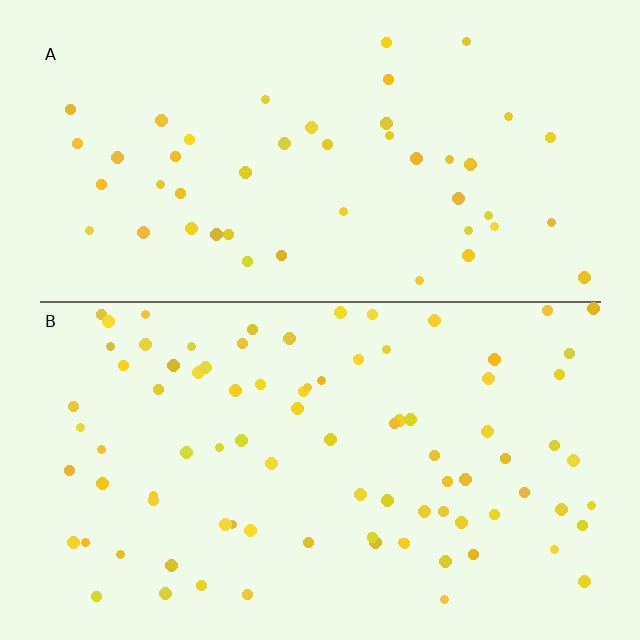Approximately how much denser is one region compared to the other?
Approximately 1.9× — region B over region A.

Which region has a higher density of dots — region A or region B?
B (the bottom).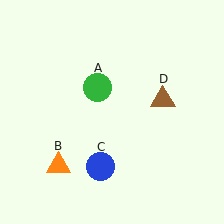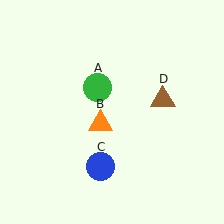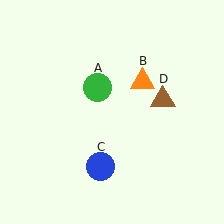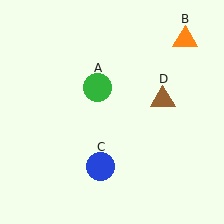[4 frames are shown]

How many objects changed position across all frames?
1 object changed position: orange triangle (object B).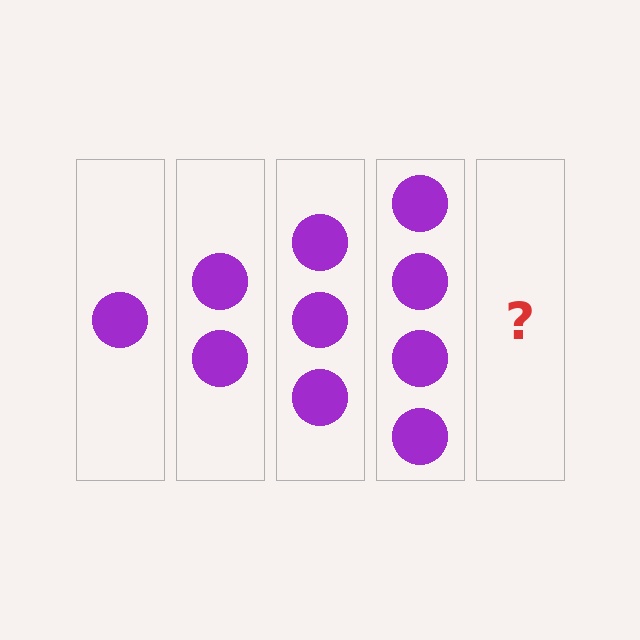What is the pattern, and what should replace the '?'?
The pattern is that each step adds one more circle. The '?' should be 5 circles.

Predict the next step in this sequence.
The next step is 5 circles.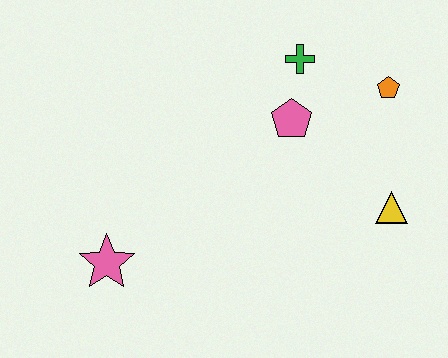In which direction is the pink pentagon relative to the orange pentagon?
The pink pentagon is to the left of the orange pentagon.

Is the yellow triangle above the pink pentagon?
No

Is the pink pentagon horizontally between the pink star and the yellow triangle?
Yes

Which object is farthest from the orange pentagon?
The pink star is farthest from the orange pentagon.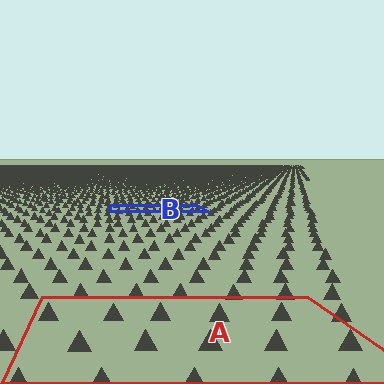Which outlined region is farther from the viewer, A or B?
Region B is farther from the viewer — the texture elements inside it appear smaller and more densely packed.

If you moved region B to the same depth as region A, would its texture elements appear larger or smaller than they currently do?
They would appear larger. At a closer depth, the same texture elements are projected at a bigger on-screen size.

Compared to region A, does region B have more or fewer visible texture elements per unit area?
Region B has more texture elements per unit area — they are packed more densely because it is farther away.